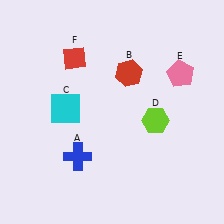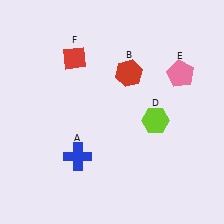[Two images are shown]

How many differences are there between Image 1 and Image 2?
There is 1 difference between the two images.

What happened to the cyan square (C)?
The cyan square (C) was removed in Image 2. It was in the top-left area of Image 1.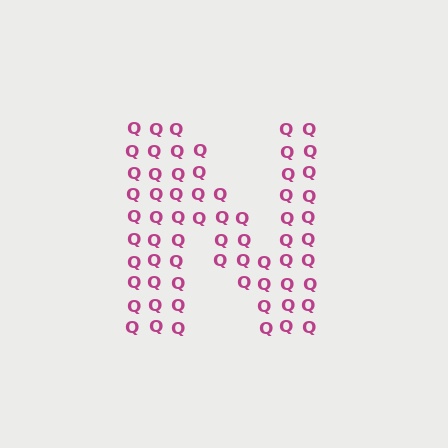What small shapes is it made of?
It is made of small letter Q's.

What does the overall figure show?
The overall figure shows the letter N.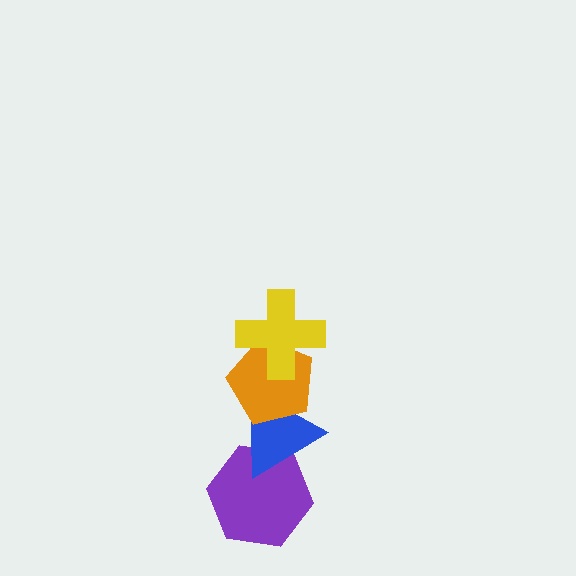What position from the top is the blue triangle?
The blue triangle is 3rd from the top.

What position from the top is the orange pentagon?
The orange pentagon is 2nd from the top.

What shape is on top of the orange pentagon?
The yellow cross is on top of the orange pentagon.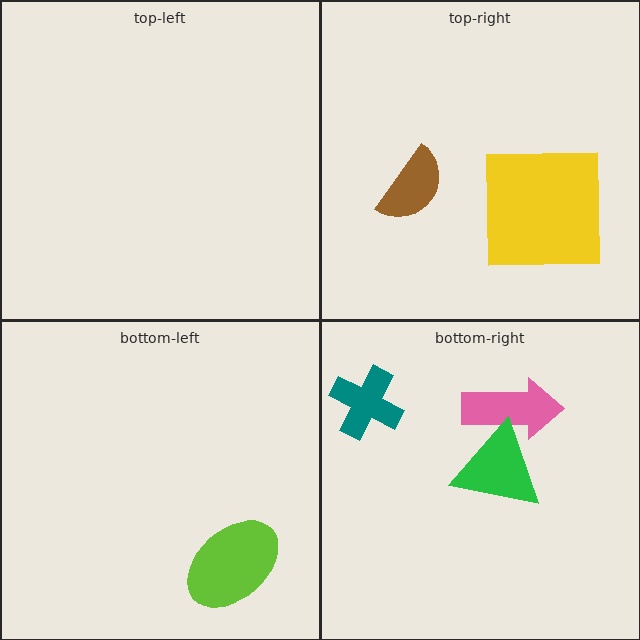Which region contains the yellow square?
The top-right region.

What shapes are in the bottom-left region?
The lime ellipse.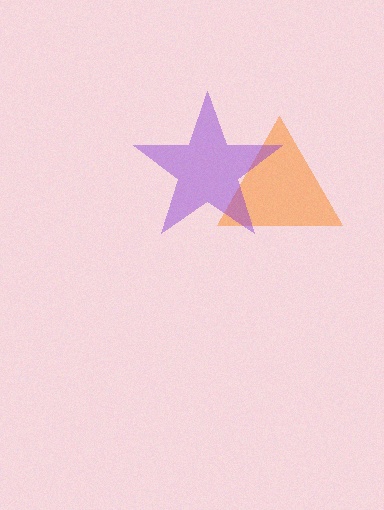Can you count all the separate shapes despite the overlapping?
Yes, there are 2 separate shapes.